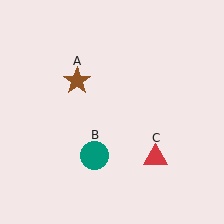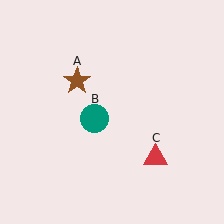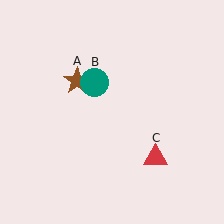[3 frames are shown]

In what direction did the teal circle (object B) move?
The teal circle (object B) moved up.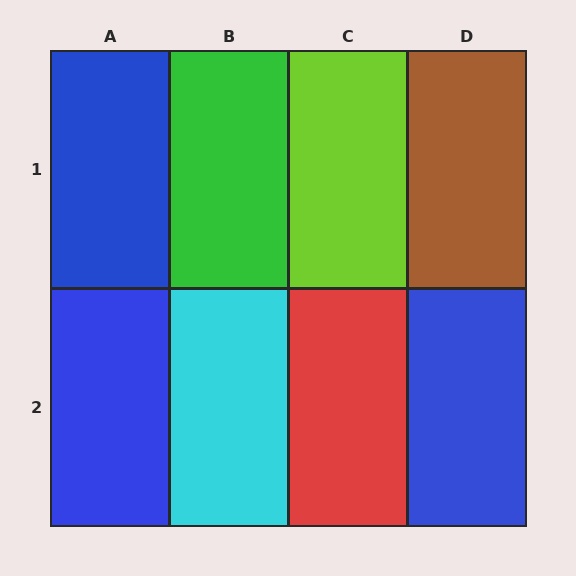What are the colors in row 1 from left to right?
Blue, green, lime, brown.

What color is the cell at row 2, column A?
Blue.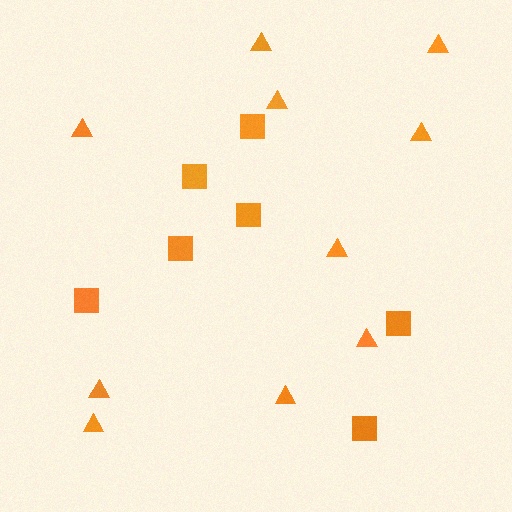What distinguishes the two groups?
There are 2 groups: one group of triangles (10) and one group of squares (7).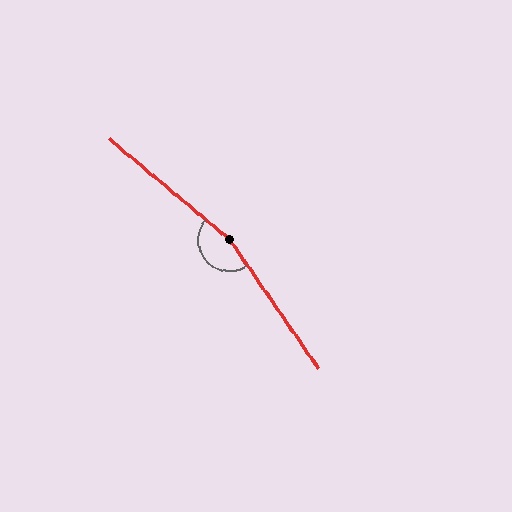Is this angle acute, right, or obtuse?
It is obtuse.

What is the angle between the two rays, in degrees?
Approximately 164 degrees.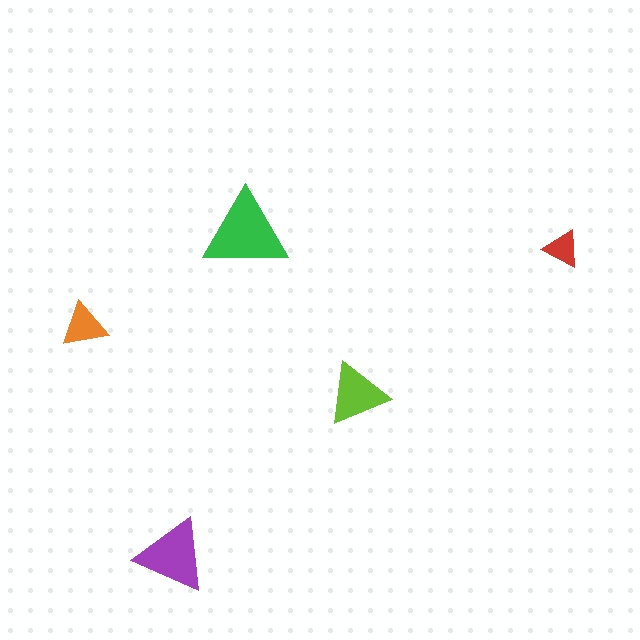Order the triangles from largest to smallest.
the green one, the purple one, the lime one, the orange one, the red one.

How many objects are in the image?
There are 5 objects in the image.